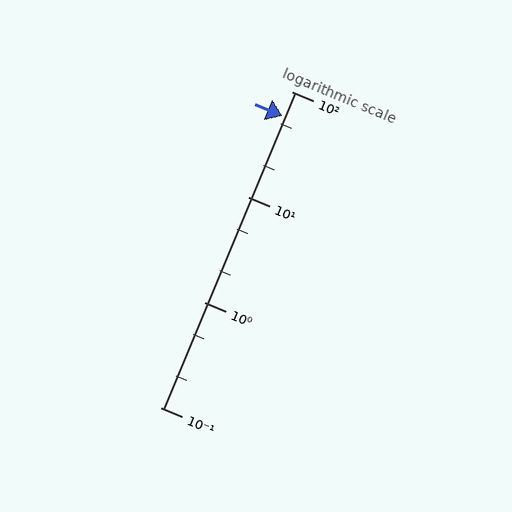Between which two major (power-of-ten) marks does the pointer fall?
The pointer is between 10 and 100.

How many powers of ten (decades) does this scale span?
The scale spans 3 decades, from 0.1 to 100.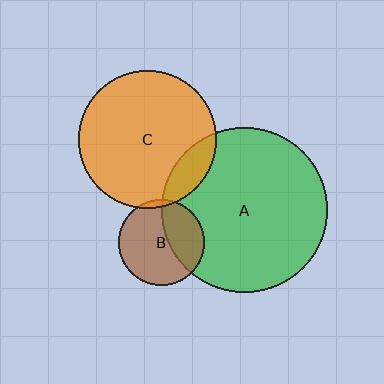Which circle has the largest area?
Circle A (green).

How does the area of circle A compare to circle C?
Approximately 1.4 times.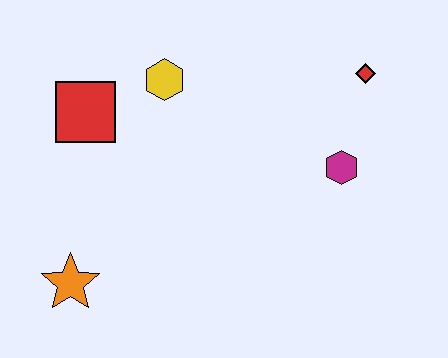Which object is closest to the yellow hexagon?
The red square is closest to the yellow hexagon.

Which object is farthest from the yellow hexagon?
The orange star is farthest from the yellow hexagon.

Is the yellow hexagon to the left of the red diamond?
Yes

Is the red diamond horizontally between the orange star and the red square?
No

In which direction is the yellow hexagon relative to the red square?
The yellow hexagon is to the right of the red square.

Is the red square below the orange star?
No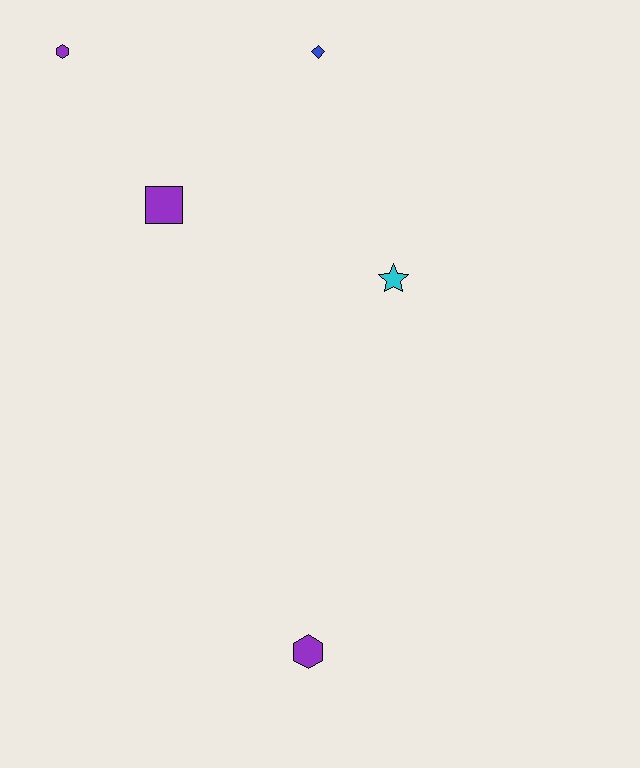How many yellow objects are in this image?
There are no yellow objects.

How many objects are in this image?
There are 5 objects.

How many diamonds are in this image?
There is 1 diamond.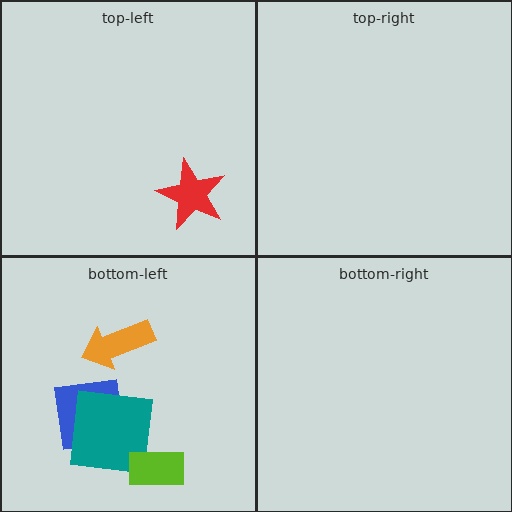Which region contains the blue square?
The bottom-left region.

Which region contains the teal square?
The bottom-left region.